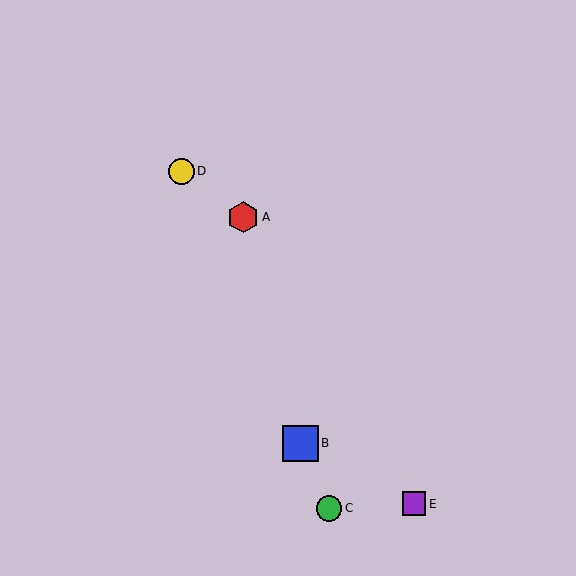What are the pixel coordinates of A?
Object A is at (243, 217).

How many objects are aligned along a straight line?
3 objects (B, C, D) are aligned along a straight line.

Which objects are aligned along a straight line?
Objects B, C, D are aligned along a straight line.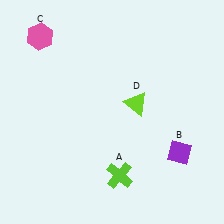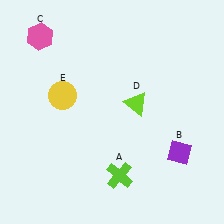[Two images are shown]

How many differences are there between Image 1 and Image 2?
There is 1 difference between the two images.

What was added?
A yellow circle (E) was added in Image 2.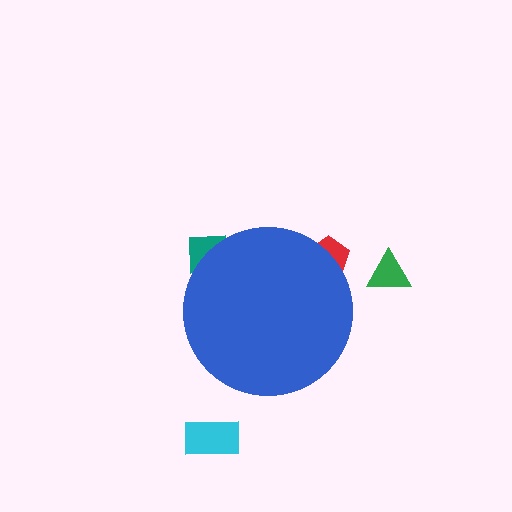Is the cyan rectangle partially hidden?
No, the cyan rectangle is fully visible.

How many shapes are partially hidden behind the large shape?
2 shapes are partially hidden.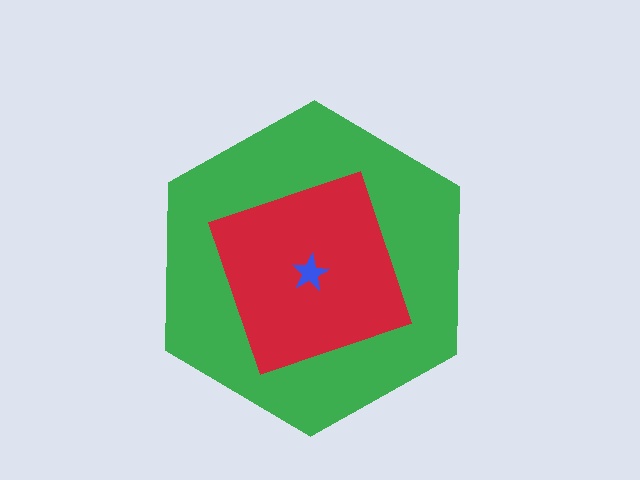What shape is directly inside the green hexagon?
The red square.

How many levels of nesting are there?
3.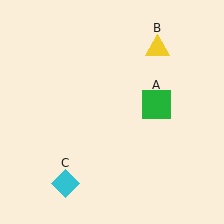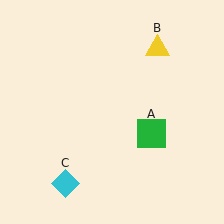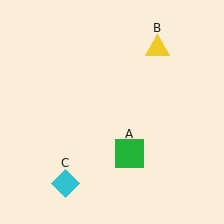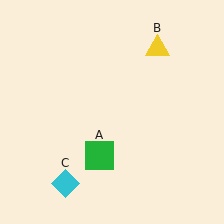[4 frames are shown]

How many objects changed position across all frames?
1 object changed position: green square (object A).